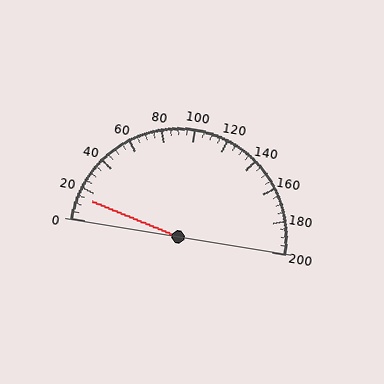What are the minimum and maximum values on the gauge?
The gauge ranges from 0 to 200.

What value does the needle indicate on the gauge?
The needle indicates approximately 15.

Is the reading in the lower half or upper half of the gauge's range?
The reading is in the lower half of the range (0 to 200).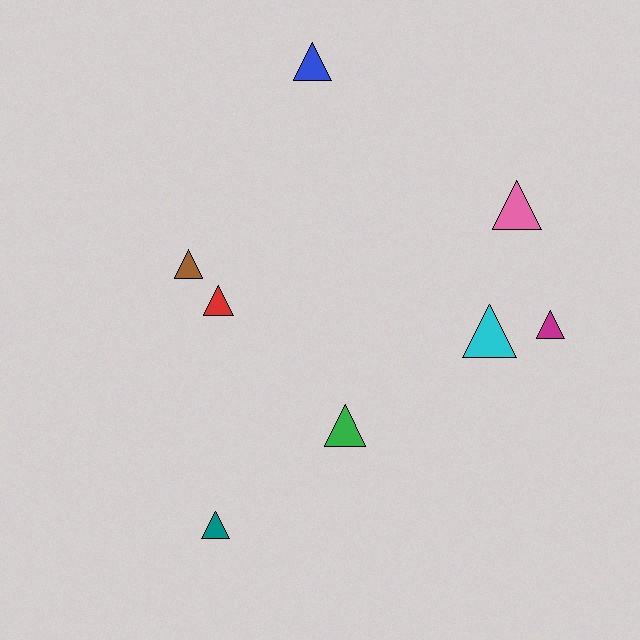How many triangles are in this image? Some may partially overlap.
There are 8 triangles.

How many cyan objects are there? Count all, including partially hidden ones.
There is 1 cyan object.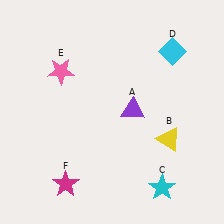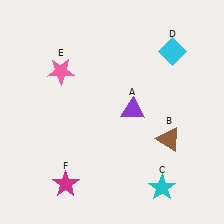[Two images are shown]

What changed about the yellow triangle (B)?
In Image 1, B is yellow. In Image 2, it changed to brown.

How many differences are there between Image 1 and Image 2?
There is 1 difference between the two images.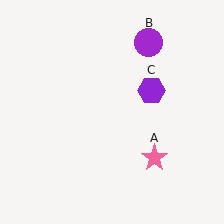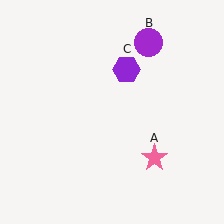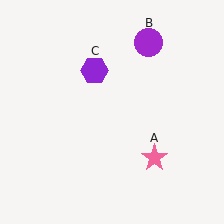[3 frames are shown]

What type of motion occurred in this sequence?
The purple hexagon (object C) rotated counterclockwise around the center of the scene.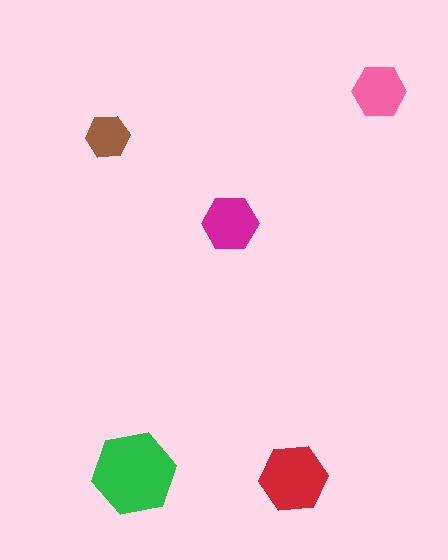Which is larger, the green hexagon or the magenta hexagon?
The green one.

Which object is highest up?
The pink hexagon is topmost.